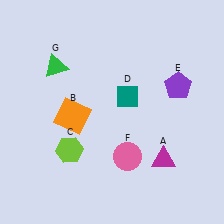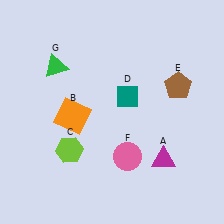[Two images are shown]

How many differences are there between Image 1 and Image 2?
There is 1 difference between the two images.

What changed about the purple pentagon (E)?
In Image 1, E is purple. In Image 2, it changed to brown.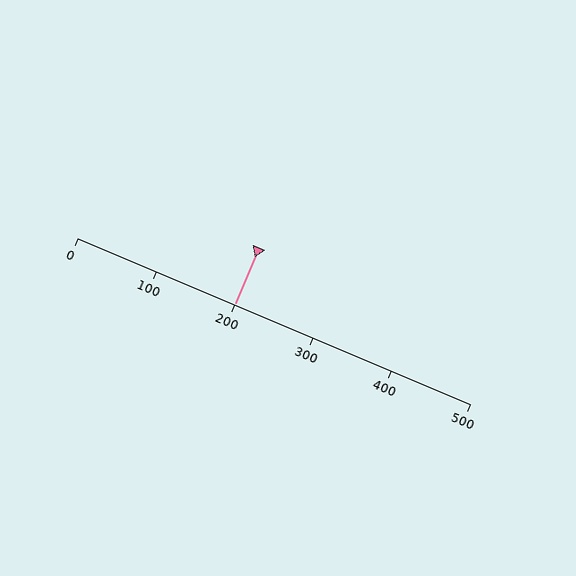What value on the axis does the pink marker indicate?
The marker indicates approximately 200.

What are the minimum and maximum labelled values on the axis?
The axis runs from 0 to 500.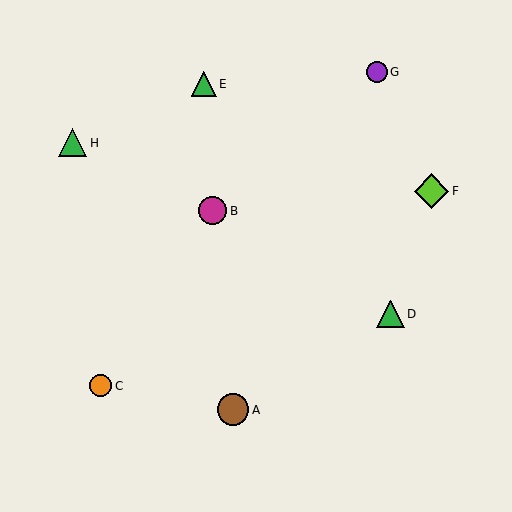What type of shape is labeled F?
Shape F is a lime diamond.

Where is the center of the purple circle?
The center of the purple circle is at (377, 72).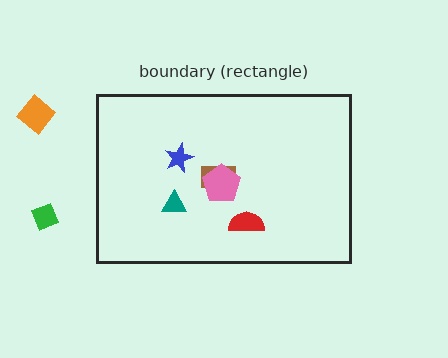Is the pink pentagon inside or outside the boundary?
Inside.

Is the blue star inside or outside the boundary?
Inside.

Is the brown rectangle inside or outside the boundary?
Inside.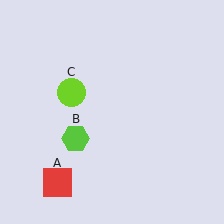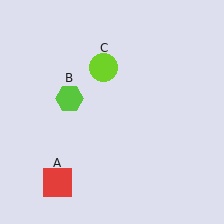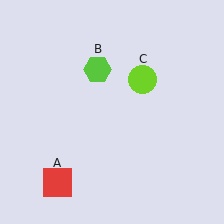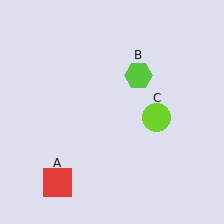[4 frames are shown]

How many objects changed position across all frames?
2 objects changed position: lime hexagon (object B), lime circle (object C).